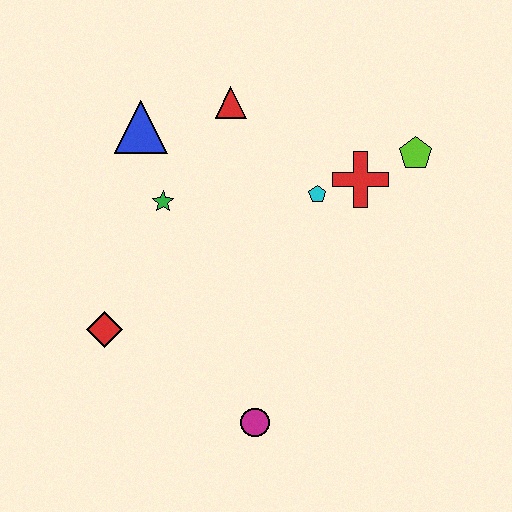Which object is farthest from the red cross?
The red diamond is farthest from the red cross.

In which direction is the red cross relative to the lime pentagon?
The red cross is to the left of the lime pentagon.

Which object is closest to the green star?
The blue triangle is closest to the green star.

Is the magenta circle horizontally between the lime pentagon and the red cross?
No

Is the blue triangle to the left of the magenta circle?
Yes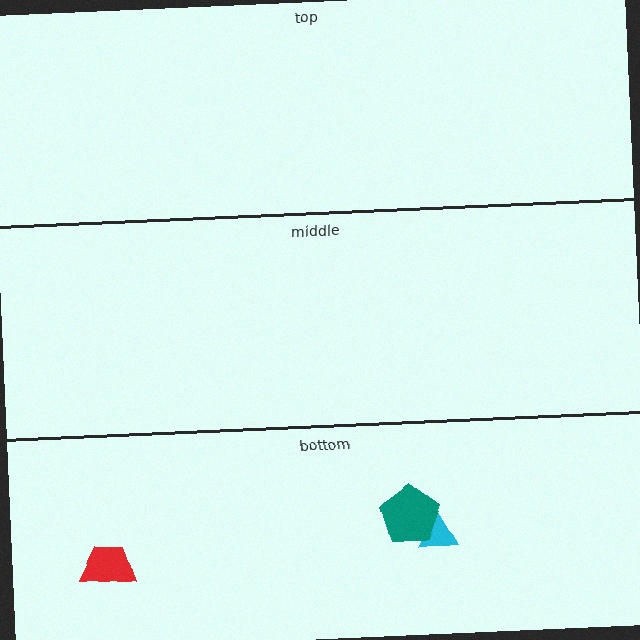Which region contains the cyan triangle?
The bottom region.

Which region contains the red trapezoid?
The bottom region.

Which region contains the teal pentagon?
The bottom region.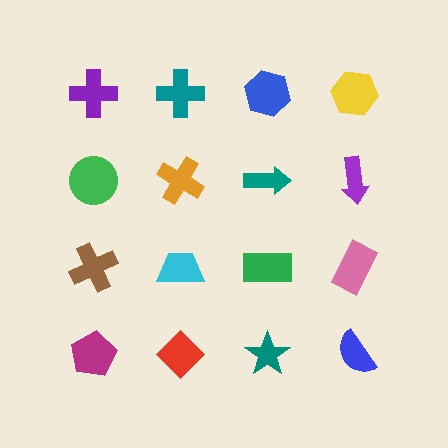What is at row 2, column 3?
A teal arrow.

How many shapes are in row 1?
4 shapes.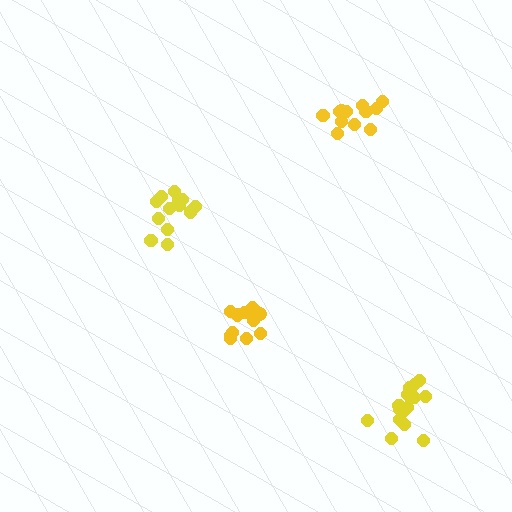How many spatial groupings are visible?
There are 4 spatial groupings.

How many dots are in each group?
Group 1: 15 dots, Group 2: 14 dots, Group 3: 12 dots, Group 4: 12 dots (53 total).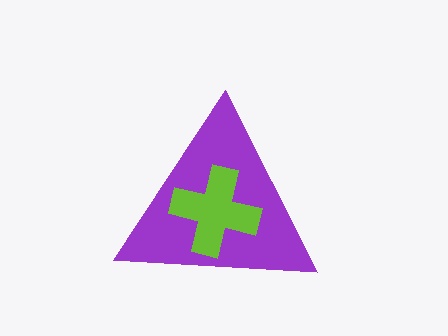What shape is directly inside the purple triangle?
The lime cross.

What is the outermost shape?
The purple triangle.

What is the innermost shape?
The lime cross.